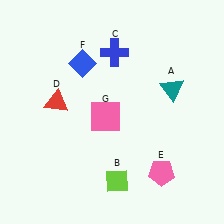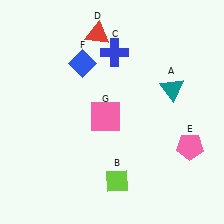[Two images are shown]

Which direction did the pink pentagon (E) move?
The pink pentagon (E) moved right.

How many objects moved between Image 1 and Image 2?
2 objects moved between the two images.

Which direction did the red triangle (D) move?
The red triangle (D) moved up.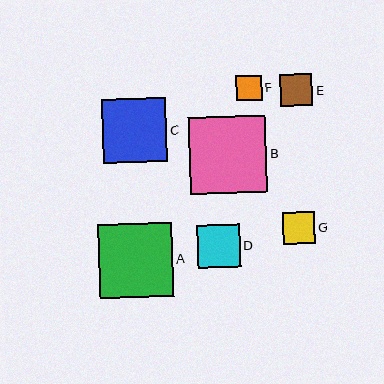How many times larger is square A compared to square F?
Square A is approximately 2.9 times the size of square F.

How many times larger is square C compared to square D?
Square C is approximately 1.5 times the size of square D.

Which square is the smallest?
Square F is the smallest with a size of approximately 26 pixels.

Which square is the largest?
Square B is the largest with a size of approximately 77 pixels.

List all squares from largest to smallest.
From largest to smallest: B, A, C, D, G, E, F.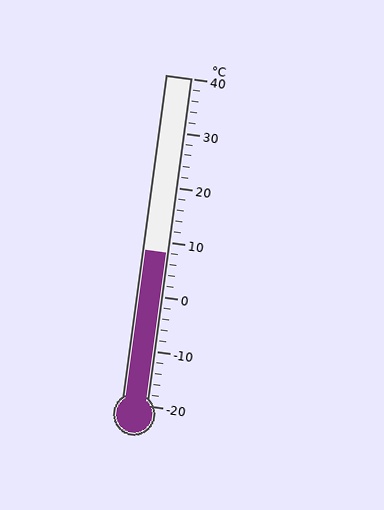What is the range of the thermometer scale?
The thermometer scale ranges from -20°C to 40°C.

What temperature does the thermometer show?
The thermometer shows approximately 8°C.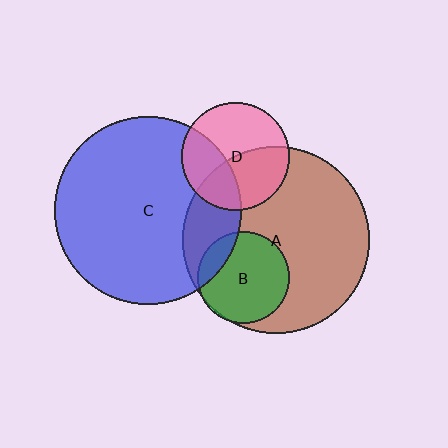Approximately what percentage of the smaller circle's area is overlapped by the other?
Approximately 35%.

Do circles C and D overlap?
Yes.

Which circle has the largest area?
Circle C (blue).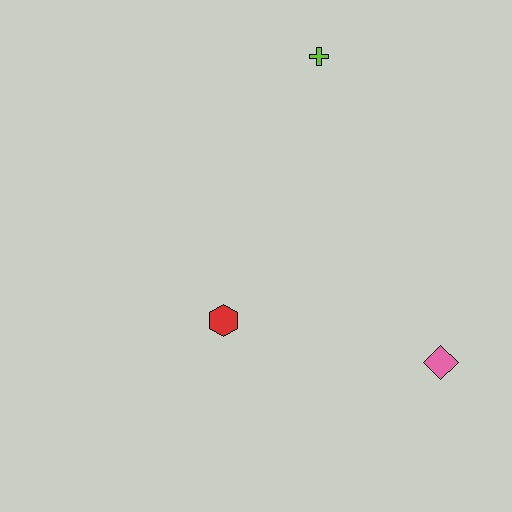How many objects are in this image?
There are 3 objects.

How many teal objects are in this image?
There are no teal objects.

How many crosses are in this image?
There is 1 cross.